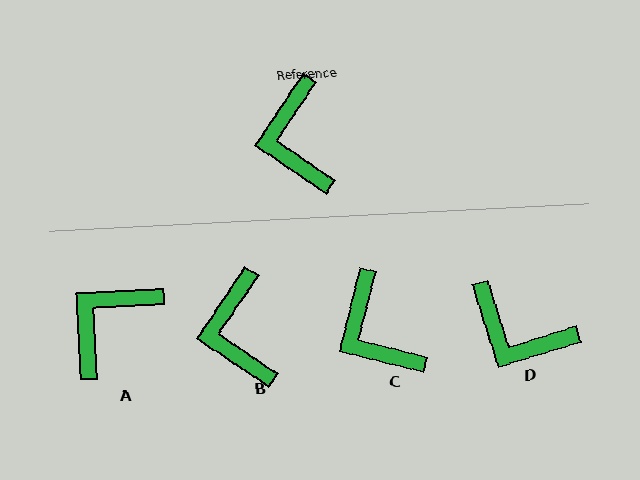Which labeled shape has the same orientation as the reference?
B.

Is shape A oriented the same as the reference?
No, it is off by about 53 degrees.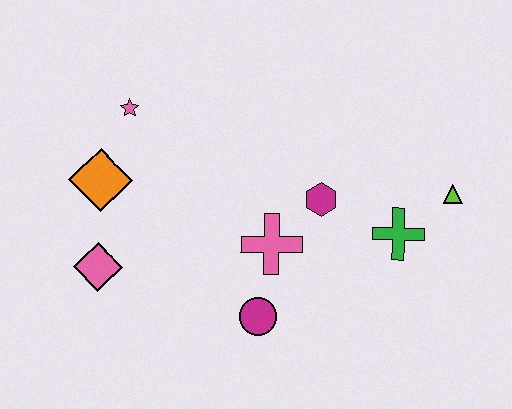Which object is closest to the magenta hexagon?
The pink cross is closest to the magenta hexagon.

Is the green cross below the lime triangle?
Yes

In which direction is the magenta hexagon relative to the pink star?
The magenta hexagon is to the right of the pink star.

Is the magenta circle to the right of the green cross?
No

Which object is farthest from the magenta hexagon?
The pink diamond is farthest from the magenta hexagon.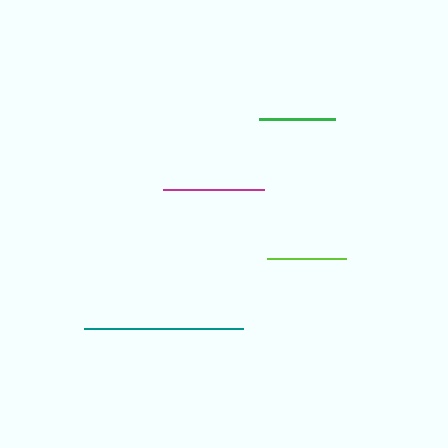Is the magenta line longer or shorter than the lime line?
The magenta line is longer than the lime line.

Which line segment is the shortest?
The green line is the shortest at approximately 76 pixels.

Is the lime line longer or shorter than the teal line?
The teal line is longer than the lime line.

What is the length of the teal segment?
The teal segment is approximately 160 pixels long.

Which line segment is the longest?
The teal line is the longest at approximately 160 pixels.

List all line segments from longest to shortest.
From longest to shortest: teal, magenta, lime, green.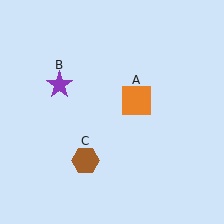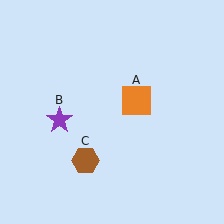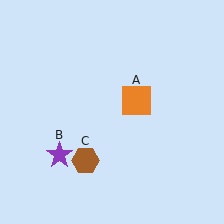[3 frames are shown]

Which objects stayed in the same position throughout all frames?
Orange square (object A) and brown hexagon (object C) remained stationary.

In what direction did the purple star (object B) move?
The purple star (object B) moved down.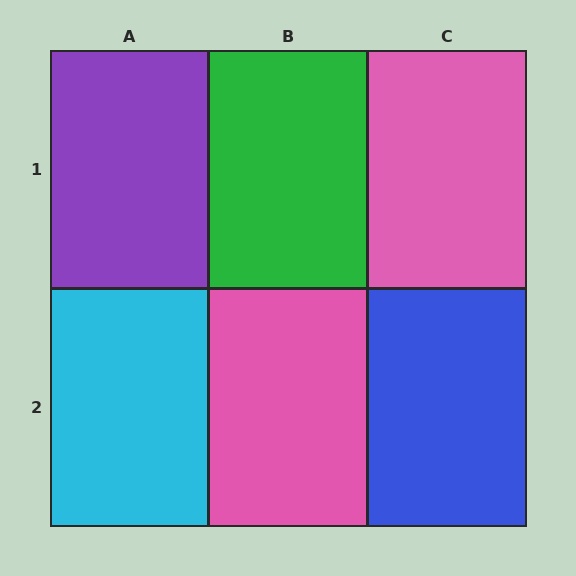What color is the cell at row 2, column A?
Cyan.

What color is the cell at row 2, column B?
Pink.